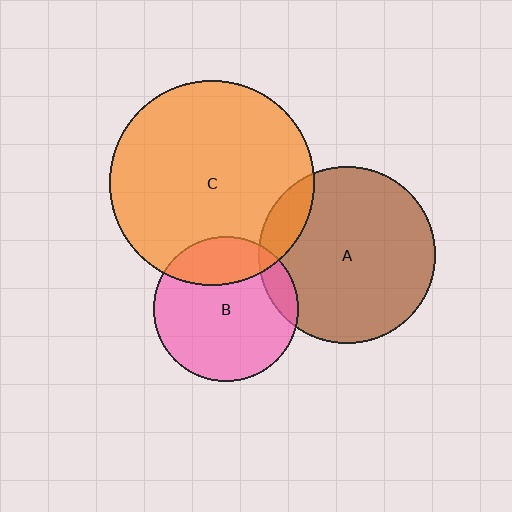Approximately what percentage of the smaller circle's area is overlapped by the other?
Approximately 10%.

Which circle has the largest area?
Circle C (orange).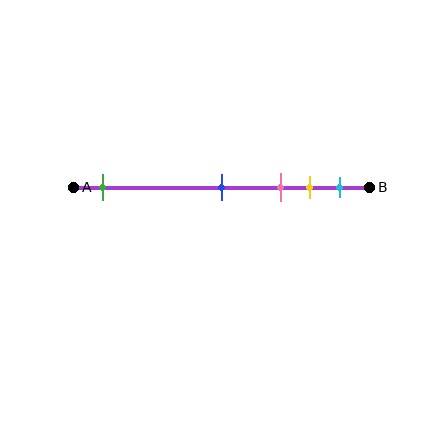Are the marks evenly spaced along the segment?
No, the marks are not evenly spaced.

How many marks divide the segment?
There are 5 marks dividing the segment.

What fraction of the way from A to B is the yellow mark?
The yellow mark is approximately 80% (0.8) of the way from A to B.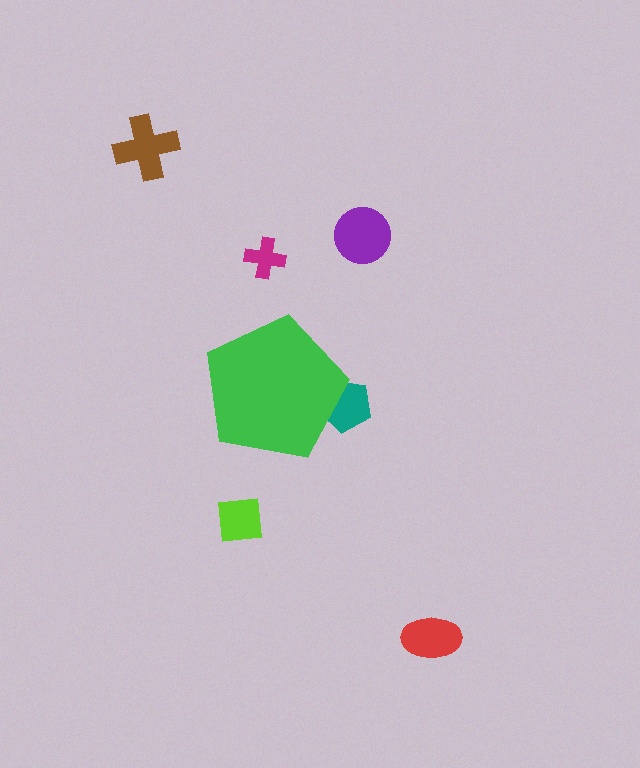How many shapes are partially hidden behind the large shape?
1 shape is partially hidden.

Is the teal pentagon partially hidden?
Yes, the teal pentagon is partially hidden behind the green pentagon.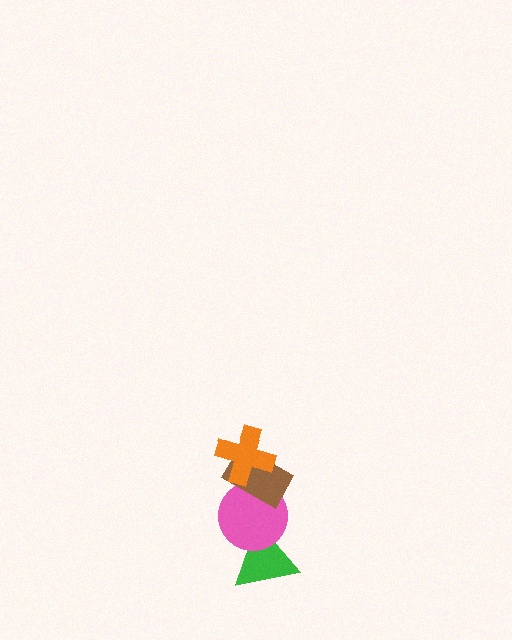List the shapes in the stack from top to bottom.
From top to bottom: the orange cross, the brown rectangle, the pink circle, the green triangle.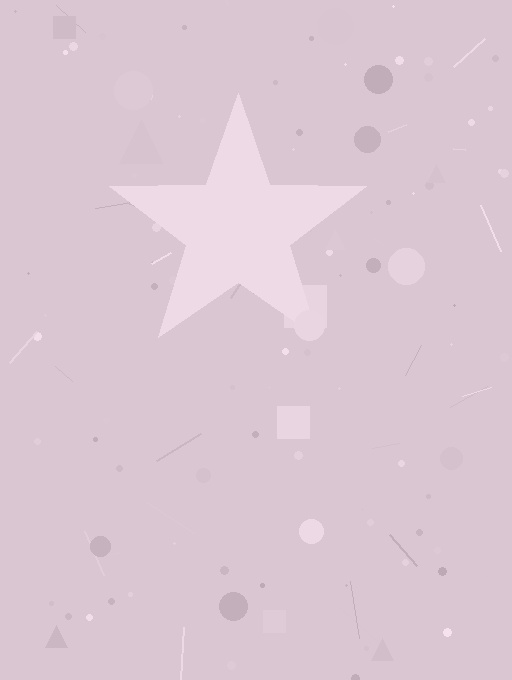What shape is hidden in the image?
A star is hidden in the image.